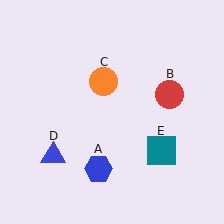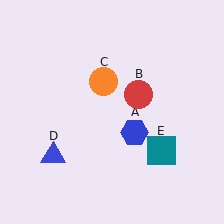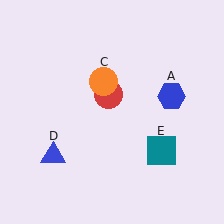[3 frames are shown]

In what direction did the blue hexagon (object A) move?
The blue hexagon (object A) moved up and to the right.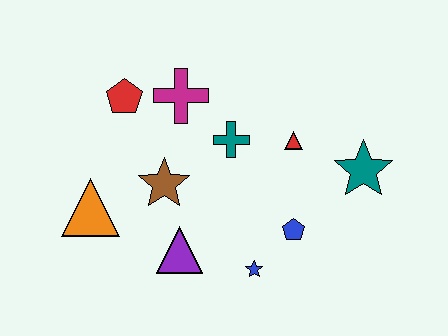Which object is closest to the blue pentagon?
The blue star is closest to the blue pentagon.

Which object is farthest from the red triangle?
The orange triangle is farthest from the red triangle.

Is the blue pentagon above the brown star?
No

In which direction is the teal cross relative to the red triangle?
The teal cross is to the left of the red triangle.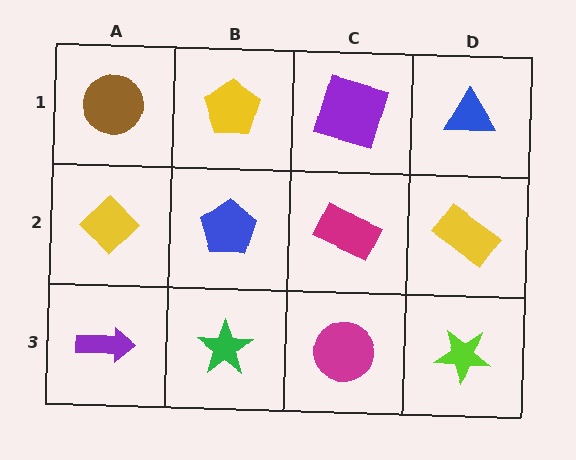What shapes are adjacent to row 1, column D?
A yellow rectangle (row 2, column D), a purple square (row 1, column C).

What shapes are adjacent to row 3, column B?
A blue pentagon (row 2, column B), a purple arrow (row 3, column A), a magenta circle (row 3, column C).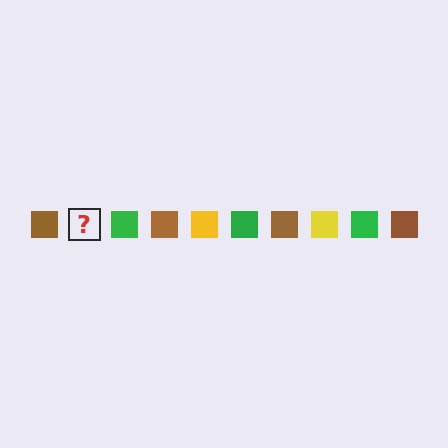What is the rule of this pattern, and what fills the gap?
The rule is that the pattern cycles through brown, yellow, green squares. The gap should be filled with a yellow square.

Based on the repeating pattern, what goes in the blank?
The blank should be a yellow square.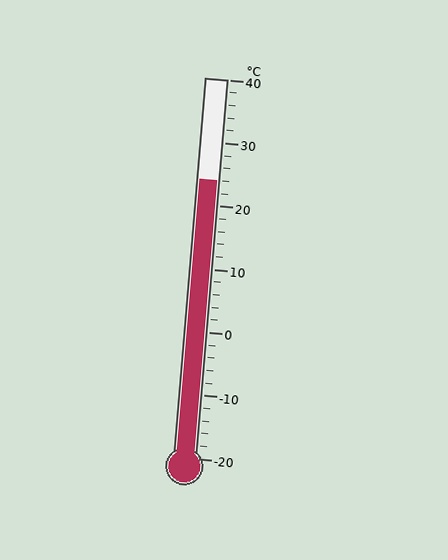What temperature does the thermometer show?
The thermometer shows approximately 24°C.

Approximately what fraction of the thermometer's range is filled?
The thermometer is filled to approximately 75% of its range.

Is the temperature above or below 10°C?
The temperature is above 10°C.